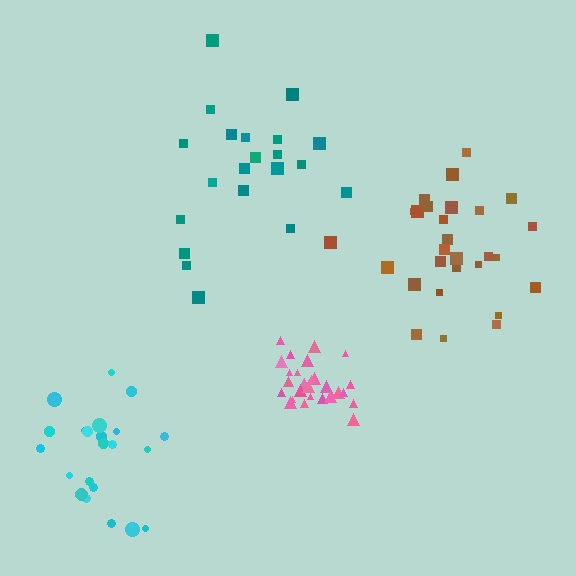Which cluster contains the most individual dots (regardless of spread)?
Pink (29).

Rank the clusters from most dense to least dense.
pink, brown, cyan, teal.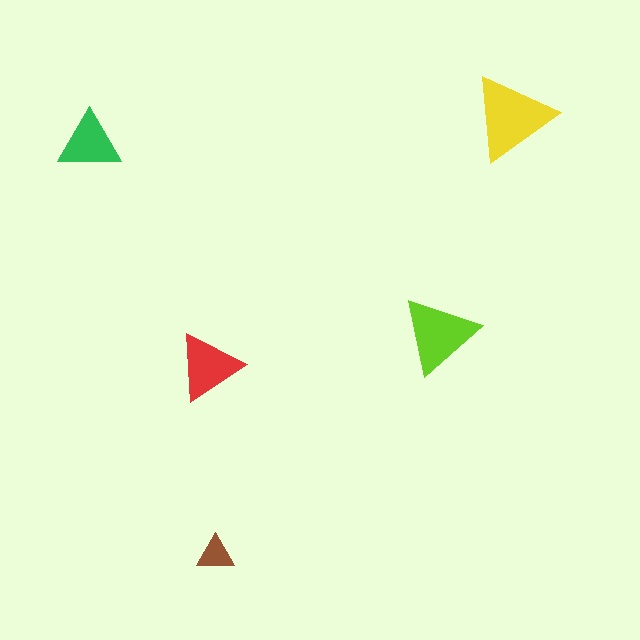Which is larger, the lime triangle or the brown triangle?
The lime one.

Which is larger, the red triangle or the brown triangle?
The red one.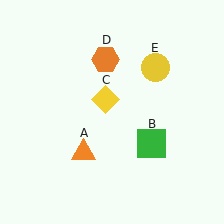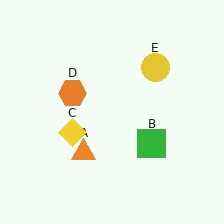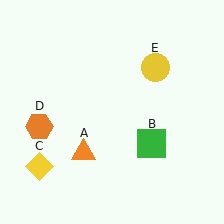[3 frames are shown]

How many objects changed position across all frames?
2 objects changed position: yellow diamond (object C), orange hexagon (object D).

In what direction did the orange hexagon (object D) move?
The orange hexagon (object D) moved down and to the left.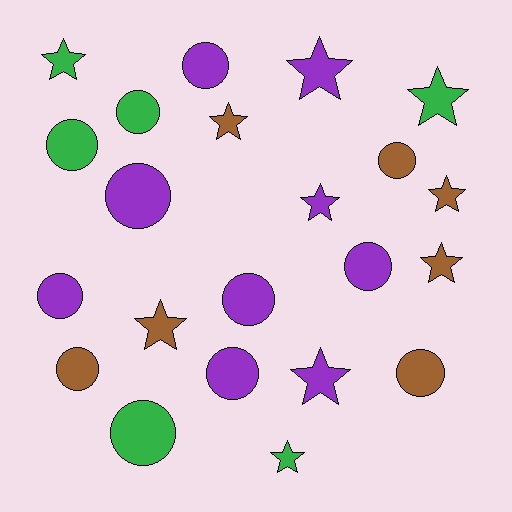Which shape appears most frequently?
Circle, with 12 objects.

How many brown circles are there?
There are 3 brown circles.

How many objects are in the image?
There are 22 objects.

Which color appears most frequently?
Purple, with 9 objects.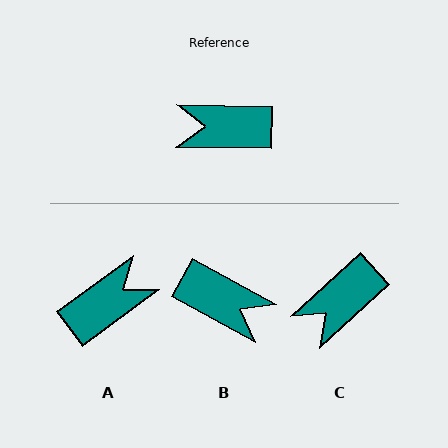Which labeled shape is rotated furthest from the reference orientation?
B, about 152 degrees away.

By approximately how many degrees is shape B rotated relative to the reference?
Approximately 152 degrees counter-clockwise.